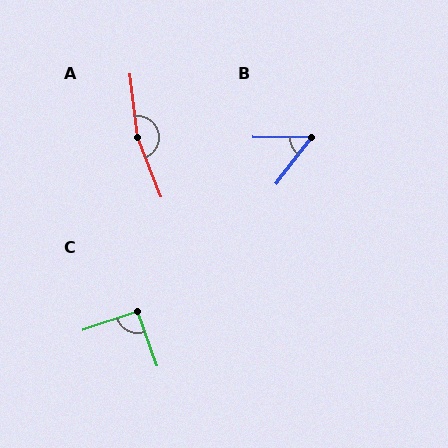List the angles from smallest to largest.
B (53°), C (91°), A (165°).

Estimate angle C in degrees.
Approximately 91 degrees.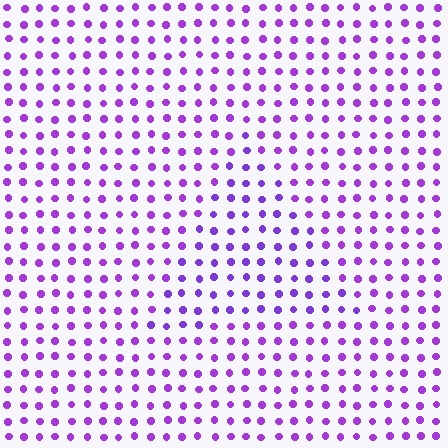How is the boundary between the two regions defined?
The boundary is defined purely by a slight shift in hue (about 16 degrees). Spacing, size, and orientation are identical on both sides.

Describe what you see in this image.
The image is filled with small purple elements in a uniform arrangement. A triangle-shaped region is visible where the elements are tinted to a slightly different hue, forming a subtle color boundary.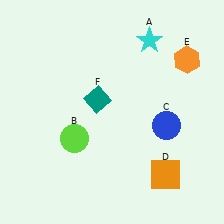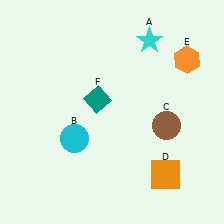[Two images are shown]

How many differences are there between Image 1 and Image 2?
There are 2 differences between the two images.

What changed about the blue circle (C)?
In Image 1, C is blue. In Image 2, it changed to brown.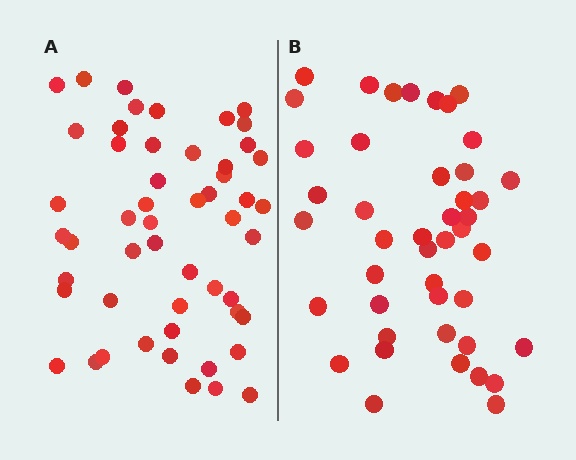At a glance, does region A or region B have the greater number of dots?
Region A (the left region) has more dots.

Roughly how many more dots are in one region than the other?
Region A has roughly 8 or so more dots than region B.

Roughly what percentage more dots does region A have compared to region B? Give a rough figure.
About 20% more.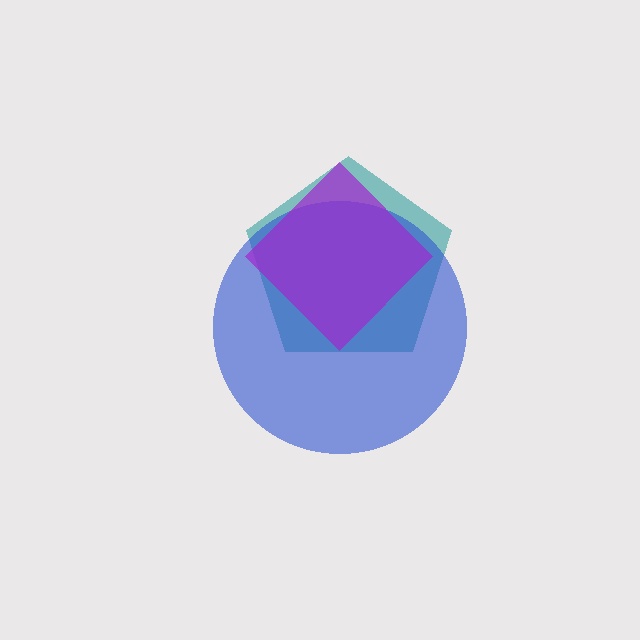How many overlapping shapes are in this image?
There are 3 overlapping shapes in the image.